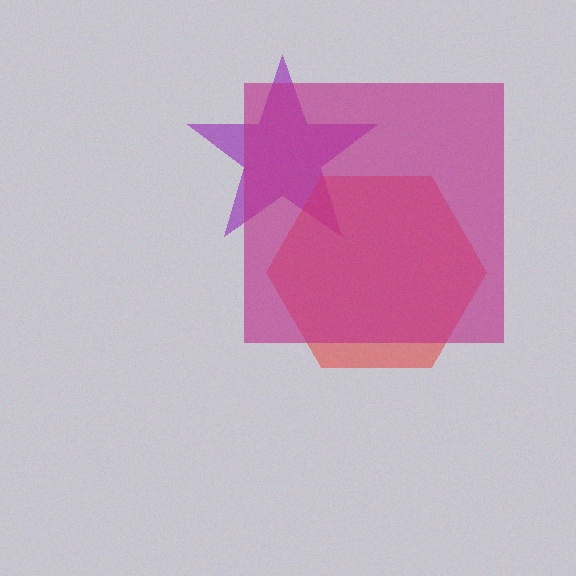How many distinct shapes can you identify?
There are 3 distinct shapes: a purple star, a red hexagon, a magenta square.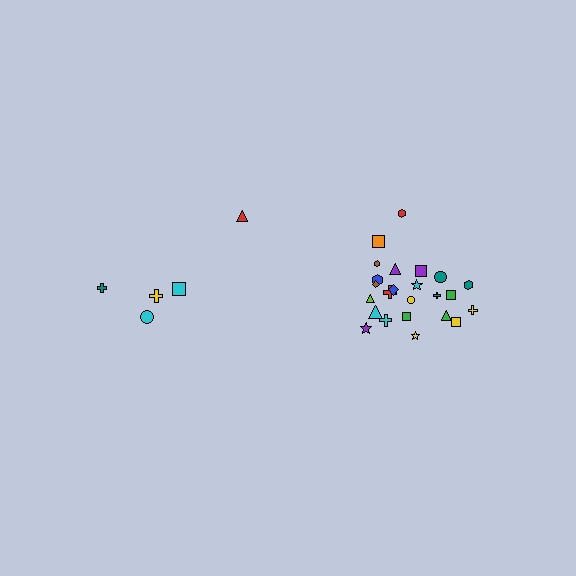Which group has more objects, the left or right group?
The right group.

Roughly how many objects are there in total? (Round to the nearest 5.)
Roughly 30 objects in total.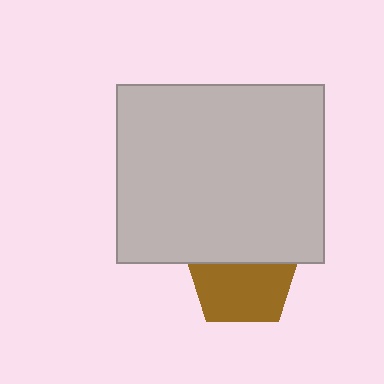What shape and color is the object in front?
The object in front is a light gray rectangle.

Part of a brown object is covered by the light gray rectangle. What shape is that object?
It is a pentagon.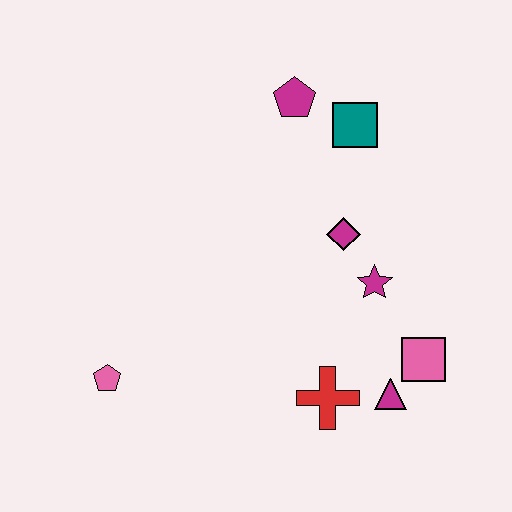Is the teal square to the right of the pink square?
No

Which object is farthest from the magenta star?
The pink pentagon is farthest from the magenta star.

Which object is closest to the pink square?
The magenta triangle is closest to the pink square.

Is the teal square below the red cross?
No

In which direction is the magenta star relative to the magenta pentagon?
The magenta star is below the magenta pentagon.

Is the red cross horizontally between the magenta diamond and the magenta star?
No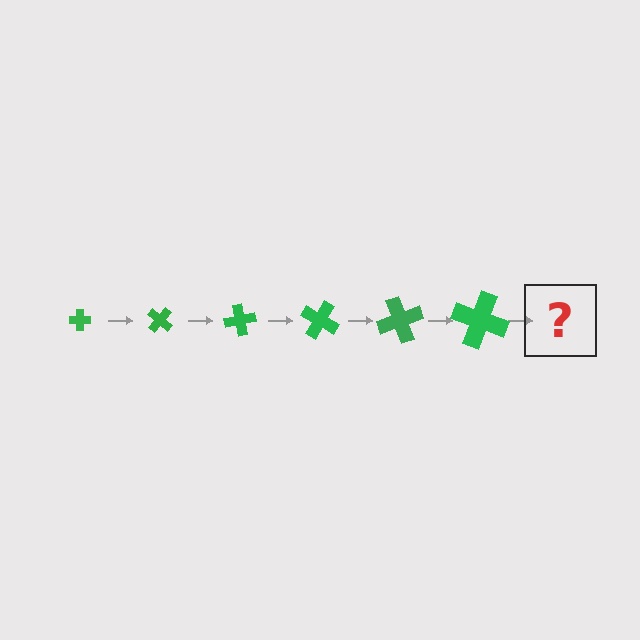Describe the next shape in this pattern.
It should be a cross, larger than the previous one and rotated 240 degrees from the start.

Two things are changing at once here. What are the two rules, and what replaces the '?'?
The two rules are that the cross grows larger each step and it rotates 40 degrees each step. The '?' should be a cross, larger than the previous one and rotated 240 degrees from the start.